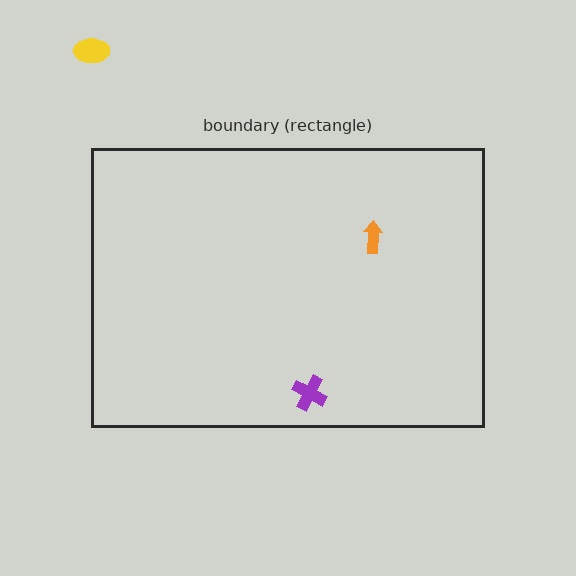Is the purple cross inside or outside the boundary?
Inside.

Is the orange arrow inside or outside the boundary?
Inside.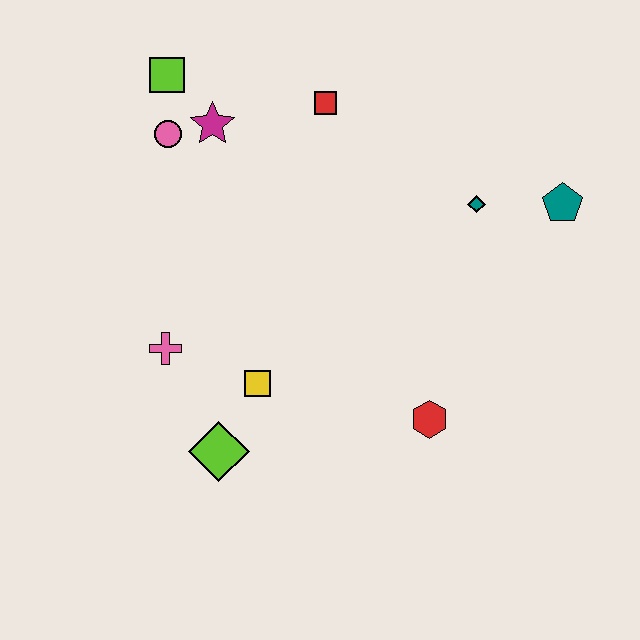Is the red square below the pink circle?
No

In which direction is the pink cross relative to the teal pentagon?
The pink cross is to the left of the teal pentagon.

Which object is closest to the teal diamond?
The teal pentagon is closest to the teal diamond.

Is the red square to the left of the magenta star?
No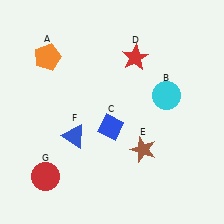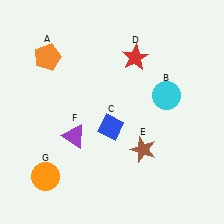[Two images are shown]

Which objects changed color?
F changed from blue to purple. G changed from red to orange.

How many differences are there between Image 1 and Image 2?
There are 2 differences between the two images.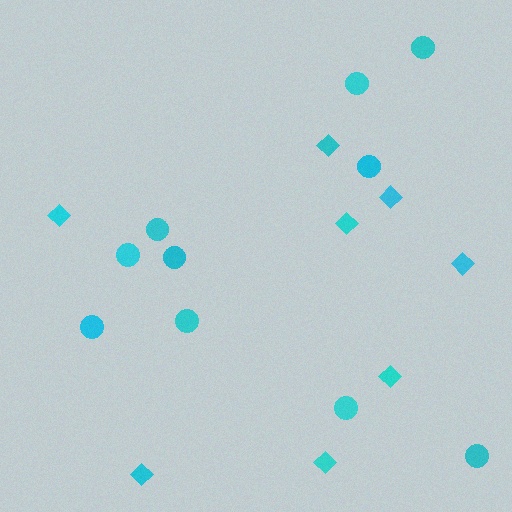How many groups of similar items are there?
There are 2 groups: one group of circles (10) and one group of diamonds (8).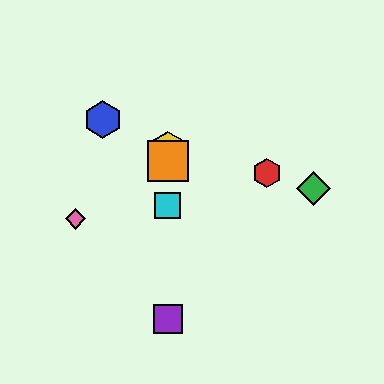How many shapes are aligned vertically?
4 shapes (the yellow hexagon, the purple square, the orange square, the cyan square) are aligned vertically.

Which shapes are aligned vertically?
The yellow hexagon, the purple square, the orange square, the cyan square are aligned vertically.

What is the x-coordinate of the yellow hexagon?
The yellow hexagon is at x≈168.